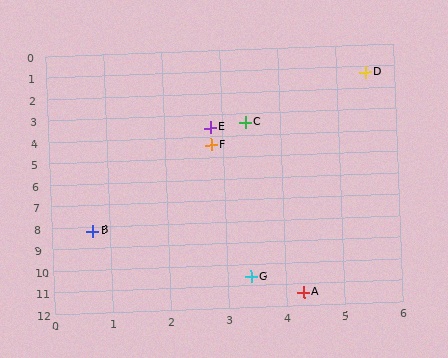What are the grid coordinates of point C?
Point C is at approximately (3.4, 3.4).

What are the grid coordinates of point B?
Point B is at approximately (0.7, 8.2).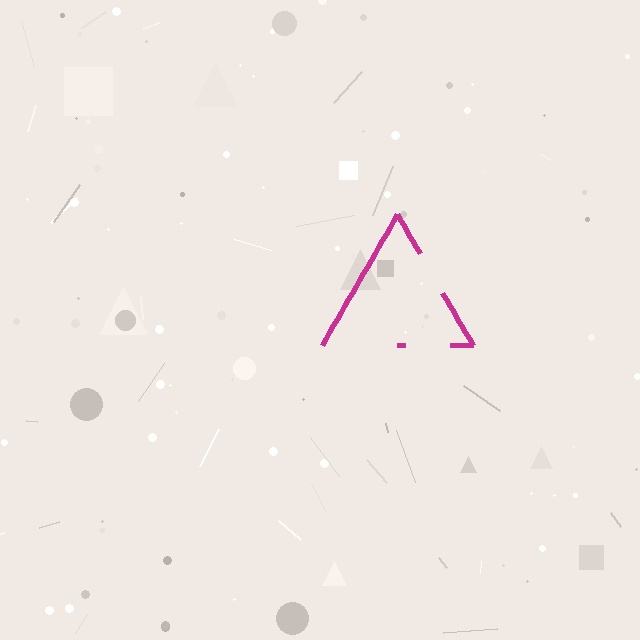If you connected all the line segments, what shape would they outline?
They would outline a triangle.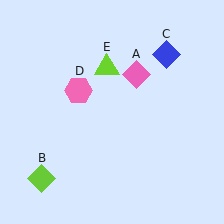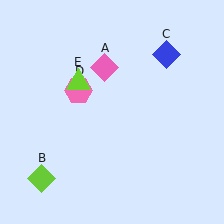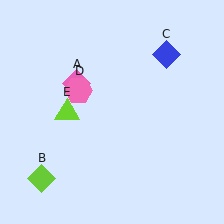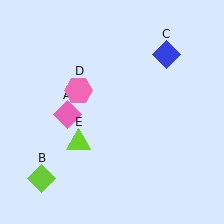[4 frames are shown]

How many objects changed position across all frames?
2 objects changed position: pink diamond (object A), lime triangle (object E).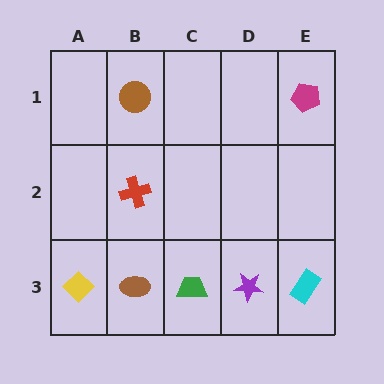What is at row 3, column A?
A yellow diamond.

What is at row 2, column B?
A red cross.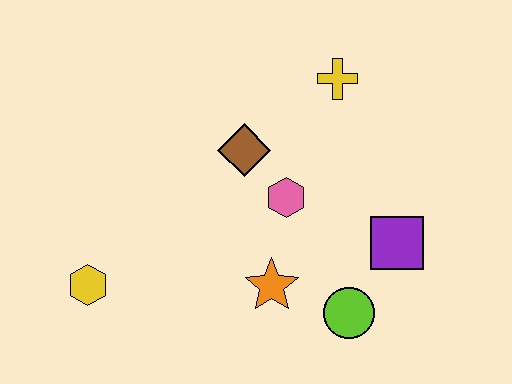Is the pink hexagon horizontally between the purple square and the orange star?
Yes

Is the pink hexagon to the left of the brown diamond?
No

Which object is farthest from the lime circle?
The yellow hexagon is farthest from the lime circle.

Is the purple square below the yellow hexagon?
No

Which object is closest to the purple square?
The lime circle is closest to the purple square.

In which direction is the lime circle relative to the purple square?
The lime circle is below the purple square.